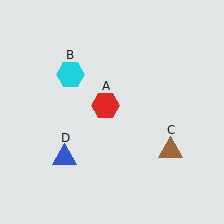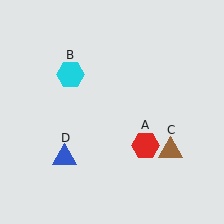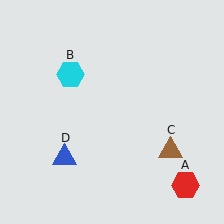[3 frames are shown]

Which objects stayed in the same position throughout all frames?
Cyan hexagon (object B) and brown triangle (object C) and blue triangle (object D) remained stationary.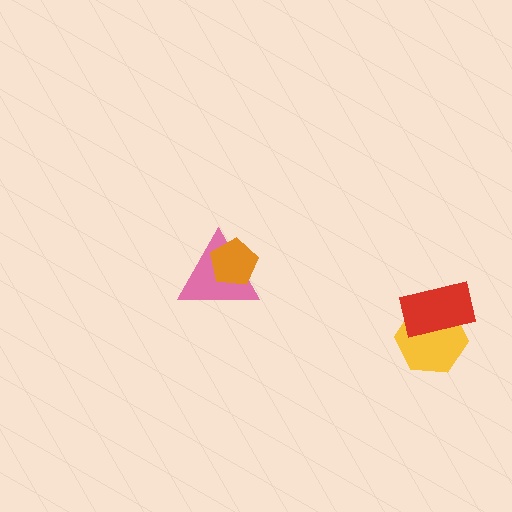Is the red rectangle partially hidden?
No, no other shape covers it.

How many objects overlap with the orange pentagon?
1 object overlaps with the orange pentagon.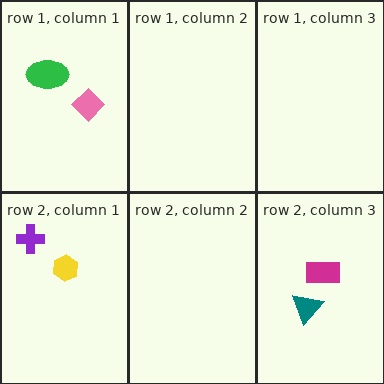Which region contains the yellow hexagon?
The row 2, column 1 region.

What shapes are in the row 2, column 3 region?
The teal triangle, the magenta rectangle.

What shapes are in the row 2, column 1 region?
The purple cross, the yellow hexagon.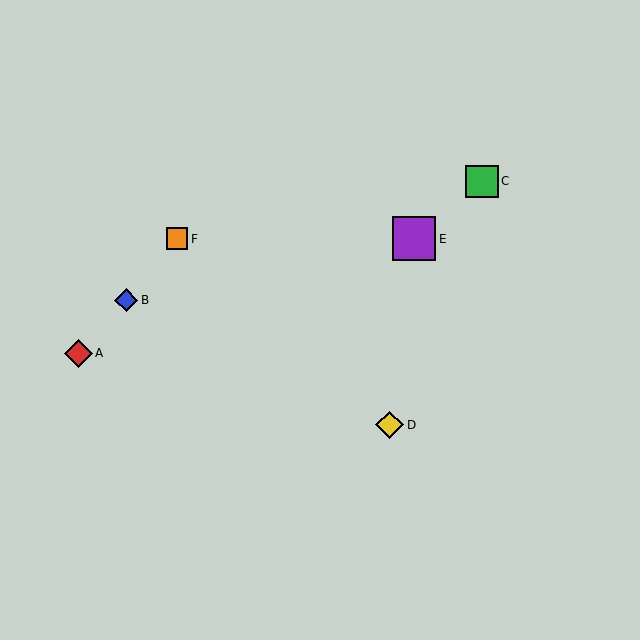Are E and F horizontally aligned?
Yes, both are at y≈239.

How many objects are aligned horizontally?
2 objects (E, F) are aligned horizontally.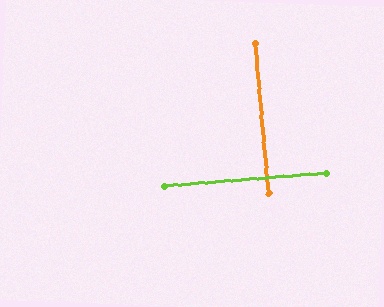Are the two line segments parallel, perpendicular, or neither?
Perpendicular — they meet at approximately 89°.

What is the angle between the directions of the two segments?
Approximately 89 degrees.